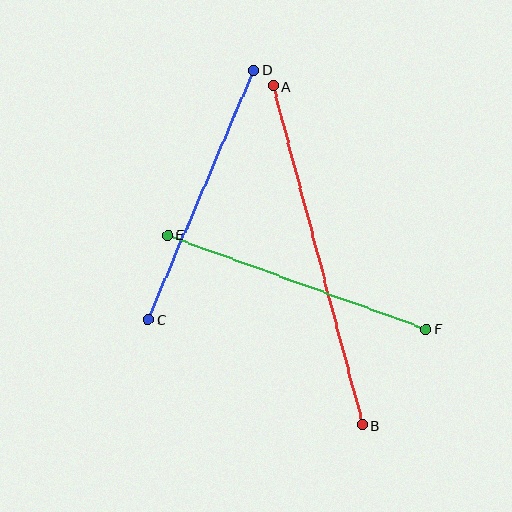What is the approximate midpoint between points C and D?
The midpoint is at approximately (201, 195) pixels.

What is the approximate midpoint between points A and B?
The midpoint is at approximately (318, 256) pixels.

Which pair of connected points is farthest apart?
Points A and B are farthest apart.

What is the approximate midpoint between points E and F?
The midpoint is at approximately (297, 282) pixels.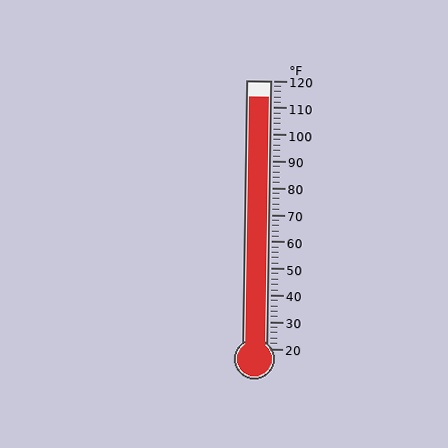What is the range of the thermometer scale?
The thermometer scale ranges from 20°F to 120°F.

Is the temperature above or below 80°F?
The temperature is above 80°F.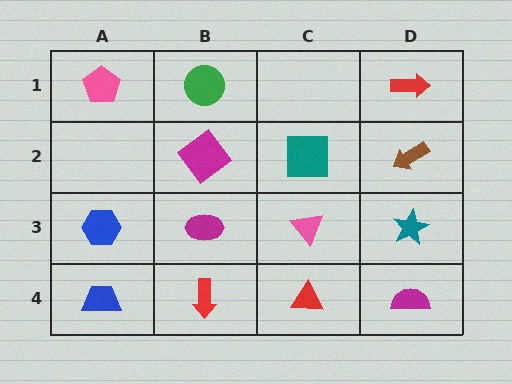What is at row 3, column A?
A blue hexagon.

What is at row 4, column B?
A red arrow.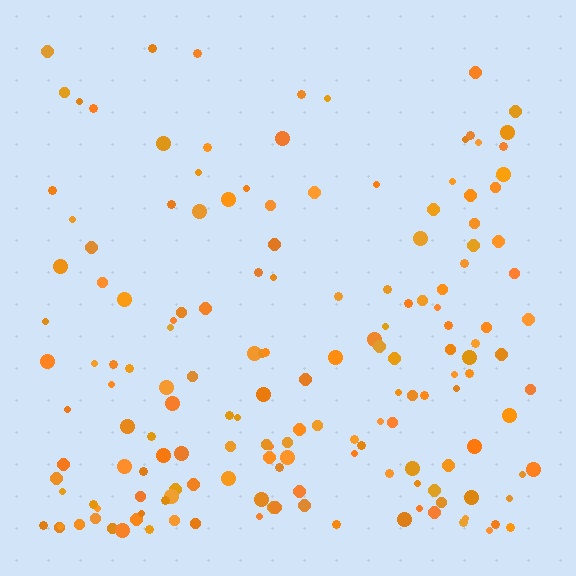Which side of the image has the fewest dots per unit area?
The top.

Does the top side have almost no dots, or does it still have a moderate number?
Still a moderate number, just noticeably fewer than the bottom.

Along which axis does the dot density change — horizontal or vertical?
Vertical.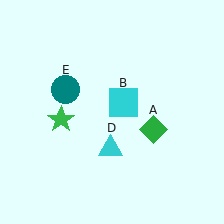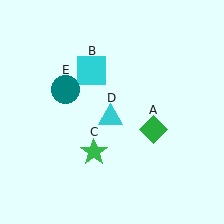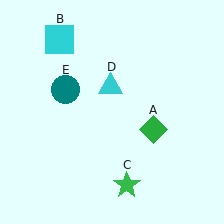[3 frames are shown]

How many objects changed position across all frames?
3 objects changed position: cyan square (object B), green star (object C), cyan triangle (object D).